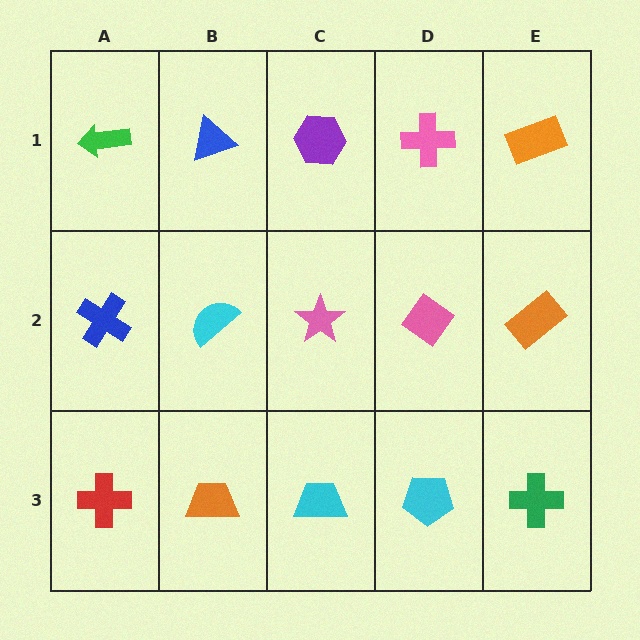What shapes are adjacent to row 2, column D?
A pink cross (row 1, column D), a cyan pentagon (row 3, column D), a pink star (row 2, column C), an orange rectangle (row 2, column E).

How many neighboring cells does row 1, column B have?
3.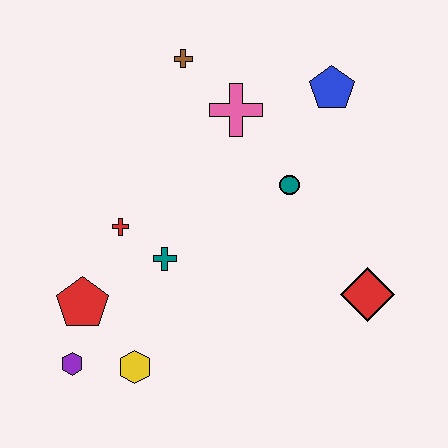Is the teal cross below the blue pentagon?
Yes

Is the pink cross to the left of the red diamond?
Yes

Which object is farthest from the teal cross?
The blue pentagon is farthest from the teal cross.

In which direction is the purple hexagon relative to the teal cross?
The purple hexagon is below the teal cross.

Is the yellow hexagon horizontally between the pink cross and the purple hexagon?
Yes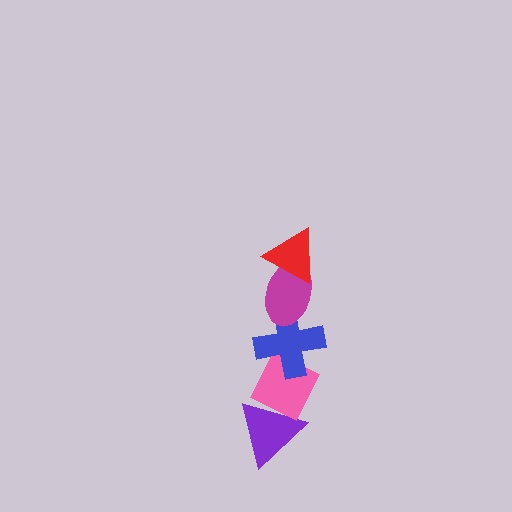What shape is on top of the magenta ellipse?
The red triangle is on top of the magenta ellipse.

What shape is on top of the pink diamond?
The blue cross is on top of the pink diamond.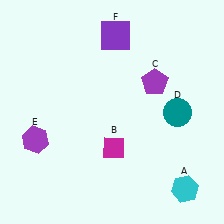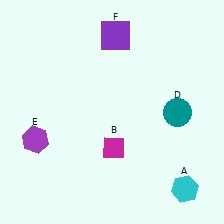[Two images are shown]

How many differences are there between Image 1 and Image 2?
There is 1 difference between the two images.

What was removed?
The purple pentagon (C) was removed in Image 2.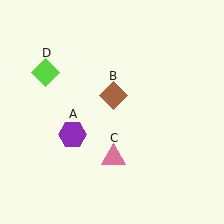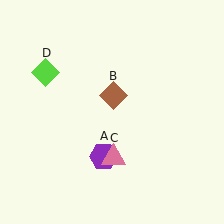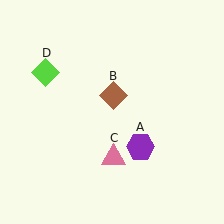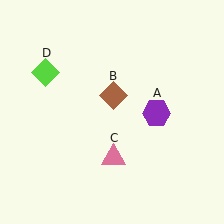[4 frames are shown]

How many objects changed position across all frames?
1 object changed position: purple hexagon (object A).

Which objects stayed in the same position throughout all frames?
Brown diamond (object B) and pink triangle (object C) and lime diamond (object D) remained stationary.